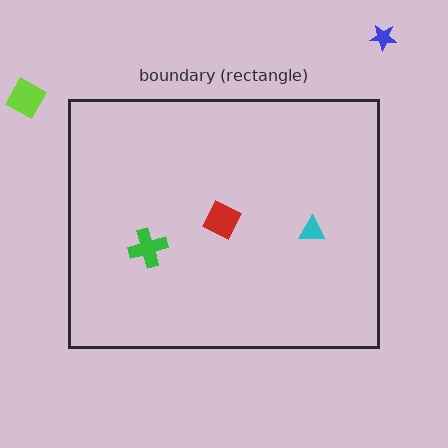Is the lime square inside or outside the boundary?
Outside.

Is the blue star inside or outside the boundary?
Outside.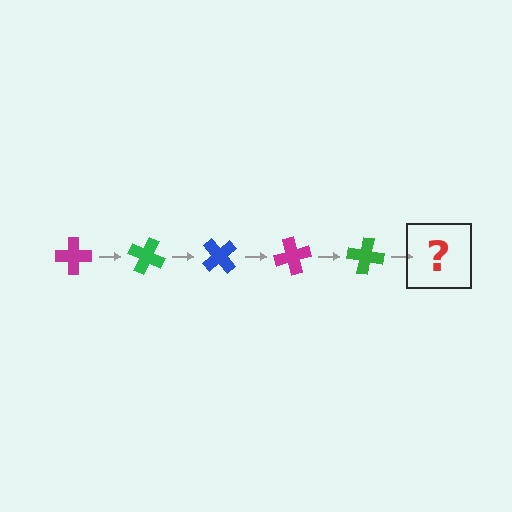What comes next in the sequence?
The next element should be a blue cross, rotated 125 degrees from the start.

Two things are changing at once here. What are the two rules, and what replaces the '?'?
The two rules are that it rotates 25 degrees each step and the color cycles through magenta, green, and blue. The '?' should be a blue cross, rotated 125 degrees from the start.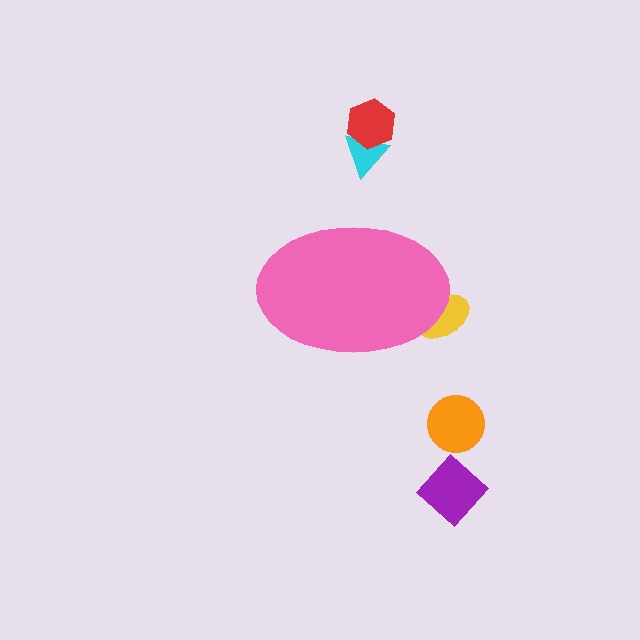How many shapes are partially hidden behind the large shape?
1 shape is partially hidden.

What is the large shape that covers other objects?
A pink ellipse.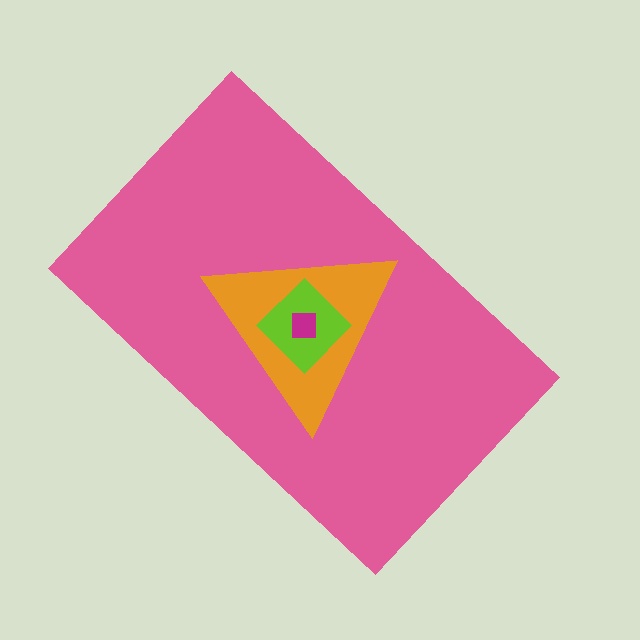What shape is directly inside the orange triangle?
The lime diamond.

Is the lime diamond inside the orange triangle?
Yes.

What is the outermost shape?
The pink rectangle.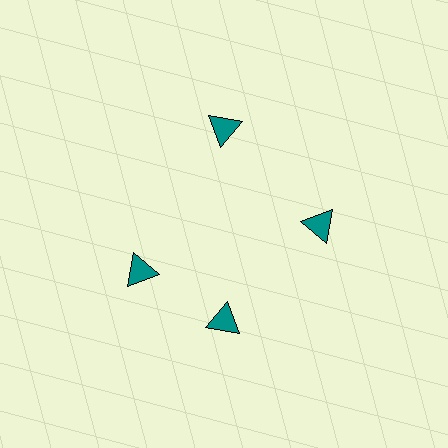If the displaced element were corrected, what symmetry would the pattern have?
It would have 4-fold rotational symmetry — the pattern would map onto itself every 90 degrees.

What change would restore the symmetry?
The symmetry would be restored by rotating it back into even spacing with its neighbors so that all 4 triangles sit at equal angles and equal distance from the center.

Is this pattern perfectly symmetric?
No. The 4 teal triangles are arranged in a ring, but one element near the 9 o'clock position is rotated out of alignment along the ring, breaking the 4-fold rotational symmetry.